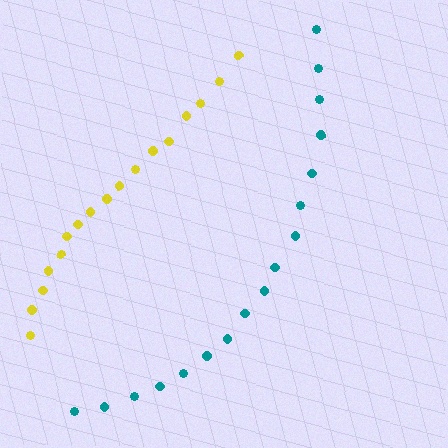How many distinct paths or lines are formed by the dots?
There are 2 distinct paths.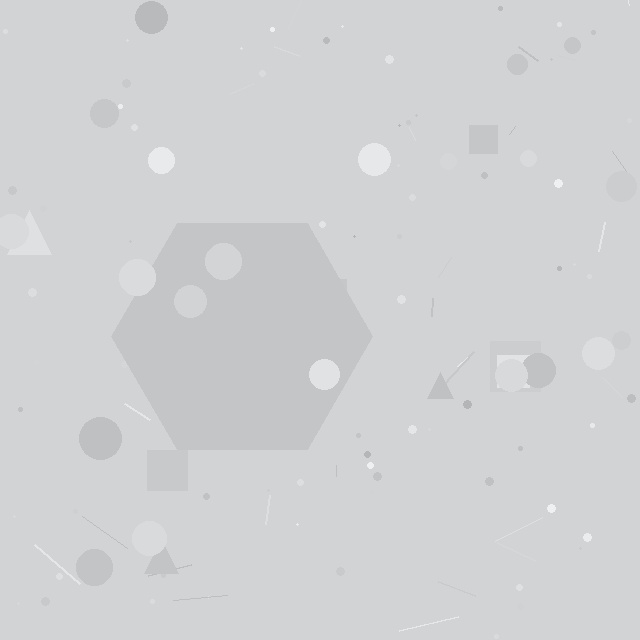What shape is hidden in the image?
A hexagon is hidden in the image.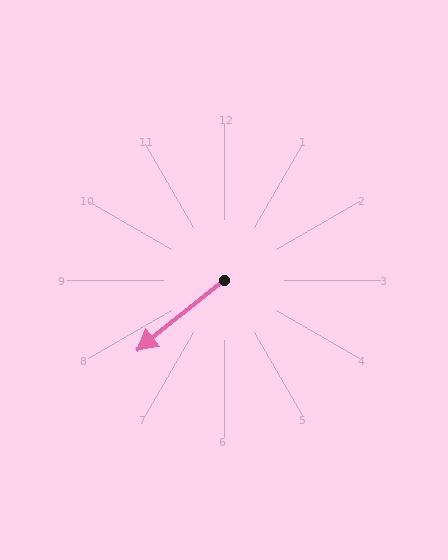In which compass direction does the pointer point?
Southwest.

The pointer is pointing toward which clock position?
Roughly 8 o'clock.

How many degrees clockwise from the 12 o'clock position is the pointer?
Approximately 231 degrees.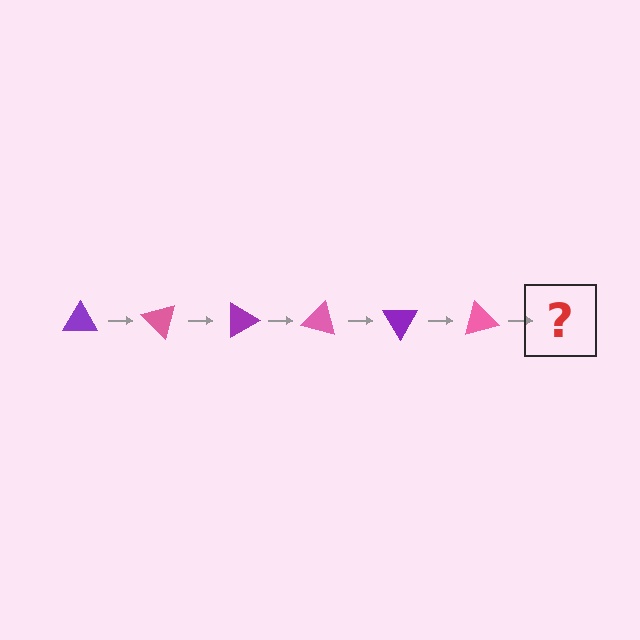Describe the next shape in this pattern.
It should be a purple triangle, rotated 270 degrees from the start.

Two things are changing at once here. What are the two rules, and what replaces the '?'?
The two rules are that it rotates 45 degrees each step and the color cycles through purple and pink. The '?' should be a purple triangle, rotated 270 degrees from the start.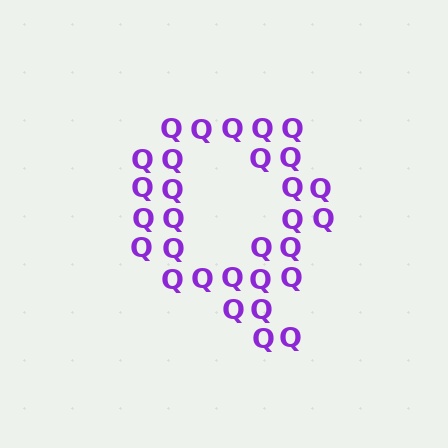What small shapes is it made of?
It is made of small letter Q's.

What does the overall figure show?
The overall figure shows the letter Q.